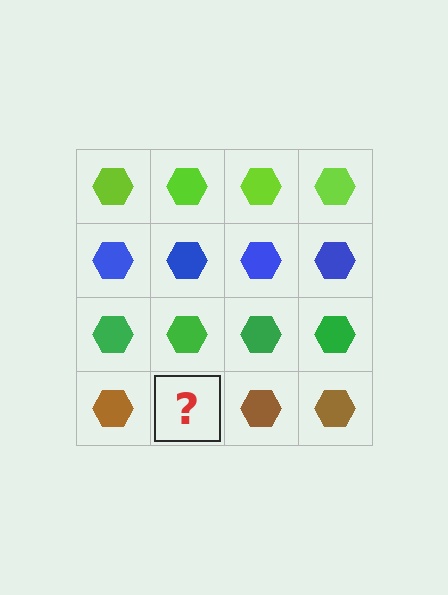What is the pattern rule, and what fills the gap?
The rule is that each row has a consistent color. The gap should be filled with a brown hexagon.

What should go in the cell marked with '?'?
The missing cell should contain a brown hexagon.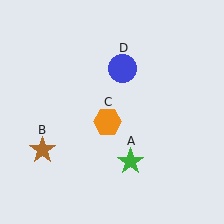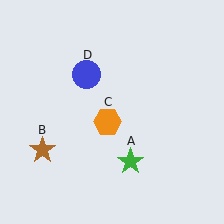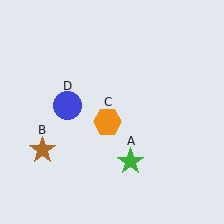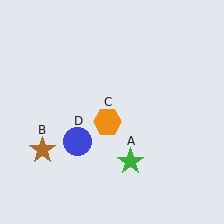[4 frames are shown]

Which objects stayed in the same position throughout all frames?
Green star (object A) and brown star (object B) and orange hexagon (object C) remained stationary.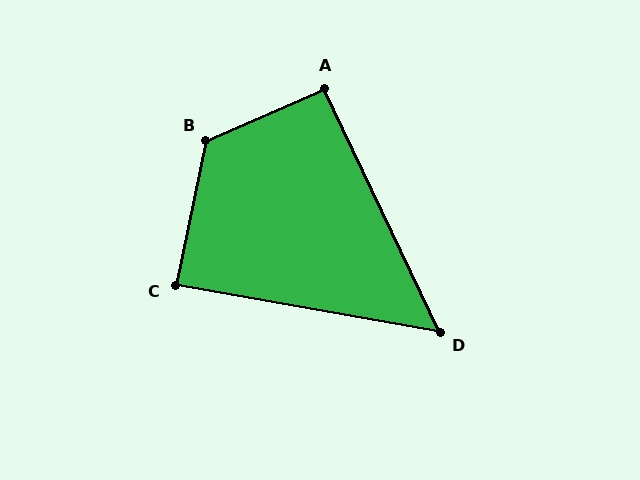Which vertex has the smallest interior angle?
D, at approximately 55 degrees.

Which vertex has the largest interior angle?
B, at approximately 125 degrees.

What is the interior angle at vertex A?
Approximately 92 degrees (approximately right).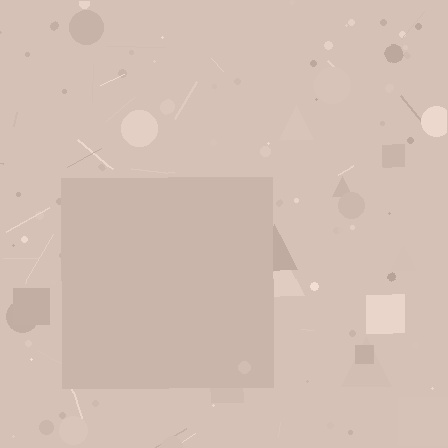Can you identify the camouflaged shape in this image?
The camouflaged shape is a square.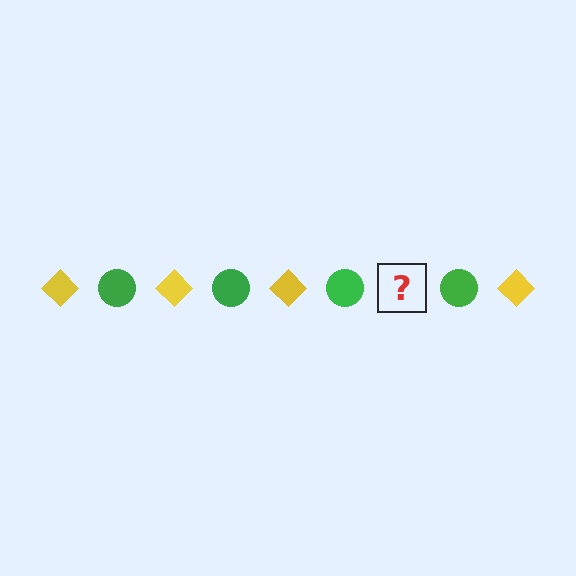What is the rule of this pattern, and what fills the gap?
The rule is that the pattern alternates between yellow diamond and green circle. The gap should be filled with a yellow diamond.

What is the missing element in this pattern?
The missing element is a yellow diamond.